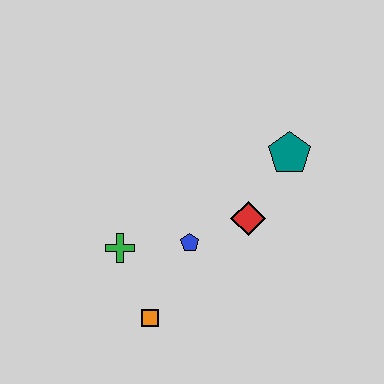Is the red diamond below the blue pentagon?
No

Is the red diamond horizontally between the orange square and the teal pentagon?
Yes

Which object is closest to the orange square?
The green cross is closest to the orange square.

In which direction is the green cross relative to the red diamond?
The green cross is to the left of the red diamond.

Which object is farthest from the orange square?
The teal pentagon is farthest from the orange square.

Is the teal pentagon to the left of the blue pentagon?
No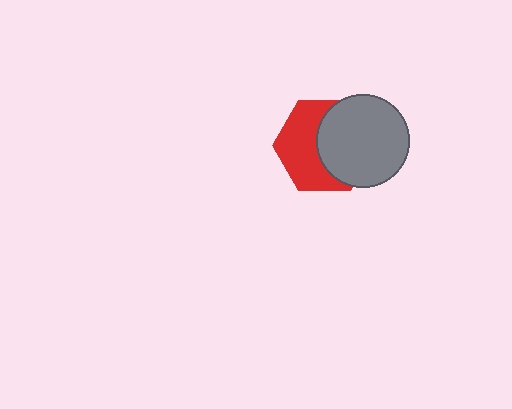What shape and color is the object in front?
The object in front is a gray circle.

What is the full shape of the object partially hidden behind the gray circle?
The partially hidden object is a red hexagon.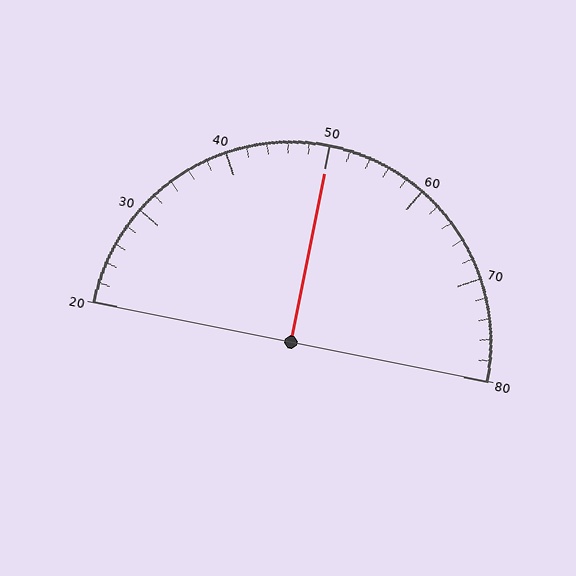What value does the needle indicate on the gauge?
The needle indicates approximately 50.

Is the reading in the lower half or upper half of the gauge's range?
The reading is in the upper half of the range (20 to 80).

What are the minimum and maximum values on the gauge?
The gauge ranges from 20 to 80.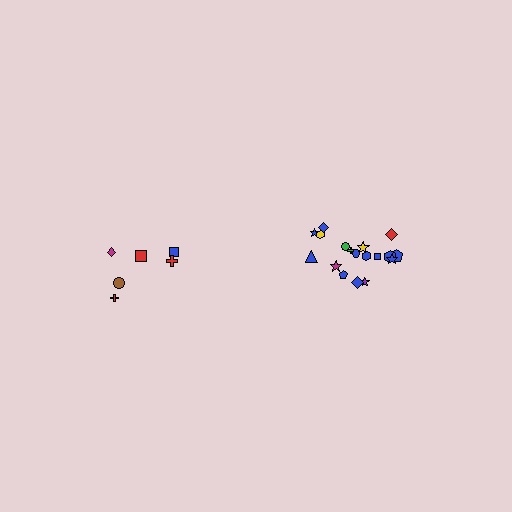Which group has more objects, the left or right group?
The right group.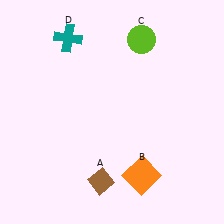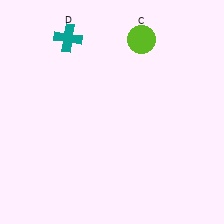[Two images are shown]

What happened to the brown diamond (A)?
The brown diamond (A) was removed in Image 2. It was in the bottom-left area of Image 1.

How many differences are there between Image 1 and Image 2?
There are 2 differences between the two images.